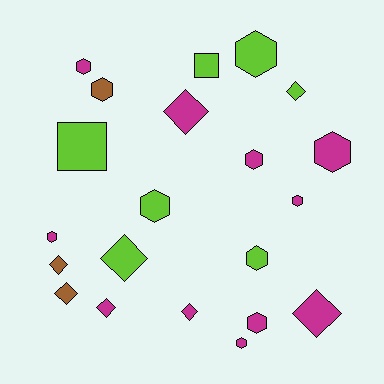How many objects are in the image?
There are 21 objects.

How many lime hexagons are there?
There are 3 lime hexagons.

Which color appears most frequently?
Magenta, with 11 objects.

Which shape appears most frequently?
Hexagon, with 11 objects.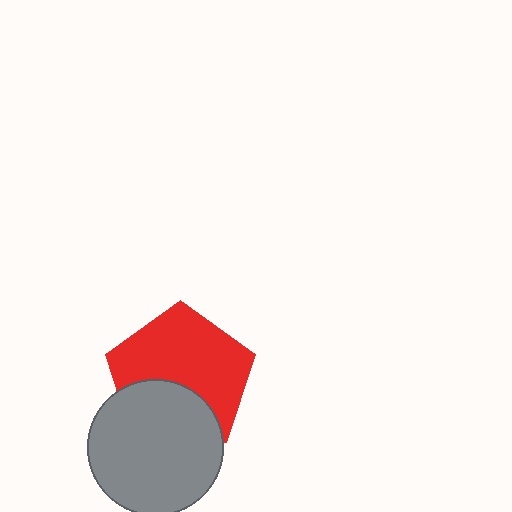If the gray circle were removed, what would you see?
You would see the complete red pentagon.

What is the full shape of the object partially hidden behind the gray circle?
The partially hidden object is a red pentagon.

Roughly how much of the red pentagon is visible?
About half of it is visible (roughly 64%).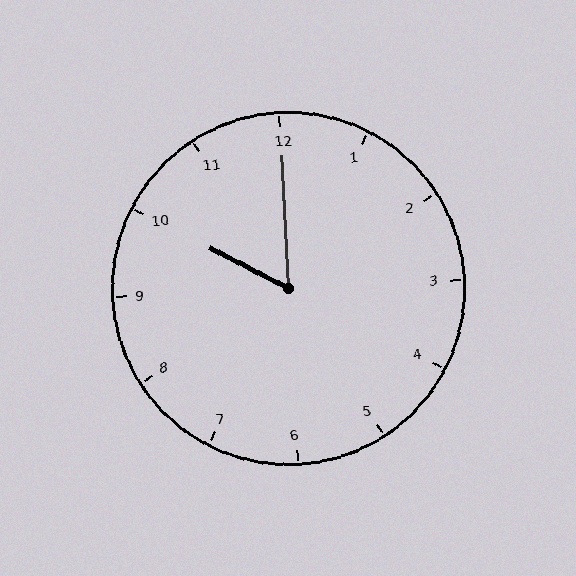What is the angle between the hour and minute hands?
Approximately 60 degrees.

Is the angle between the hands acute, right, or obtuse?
It is acute.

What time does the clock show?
10:00.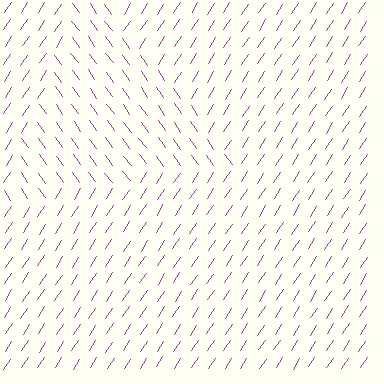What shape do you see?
I see a triangle.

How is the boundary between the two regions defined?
The boundary is defined purely by a change in line orientation (approximately 69 degrees difference). All lines are the same color and thickness.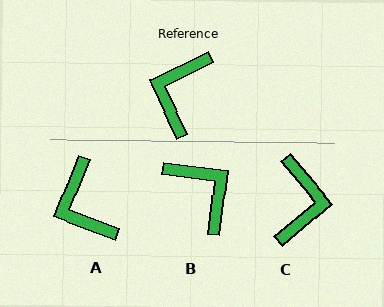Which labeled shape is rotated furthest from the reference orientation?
C, about 165 degrees away.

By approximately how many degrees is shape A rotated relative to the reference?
Approximately 43 degrees counter-clockwise.